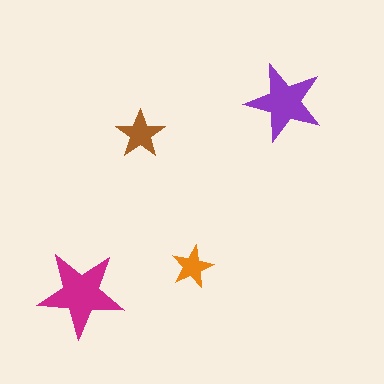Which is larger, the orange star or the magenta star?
The magenta one.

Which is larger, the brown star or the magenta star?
The magenta one.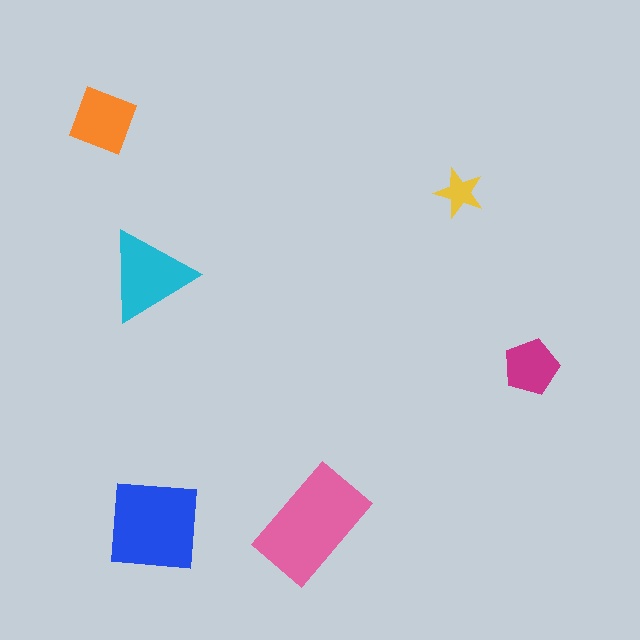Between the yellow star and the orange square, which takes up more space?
The orange square.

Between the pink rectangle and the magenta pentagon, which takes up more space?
The pink rectangle.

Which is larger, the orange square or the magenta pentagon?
The orange square.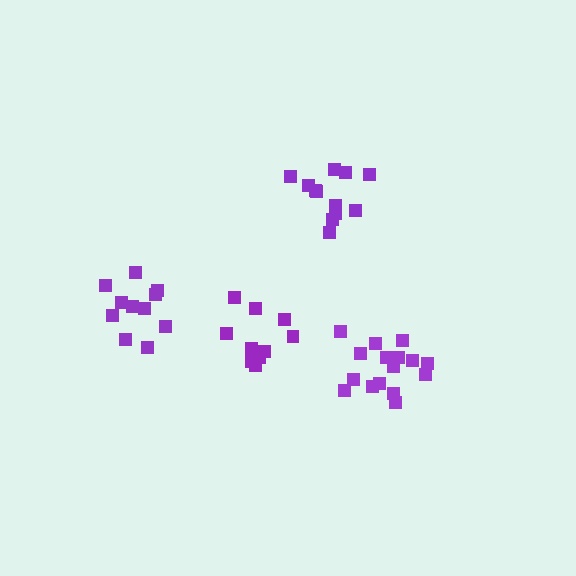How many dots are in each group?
Group 1: 16 dots, Group 2: 11 dots, Group 3: 12 dots, Group 4: 11 dots (50 total).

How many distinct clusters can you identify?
There are 4 distinct clusters.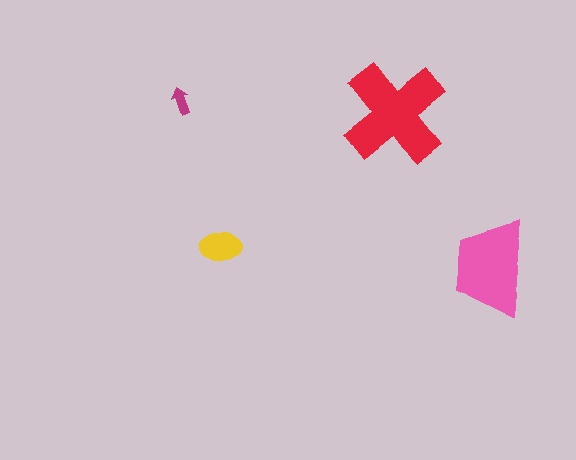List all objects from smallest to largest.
The magenta arrow, the yellow ellipse, the pink trapezoid, the red cross.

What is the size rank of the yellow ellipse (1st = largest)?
3rd.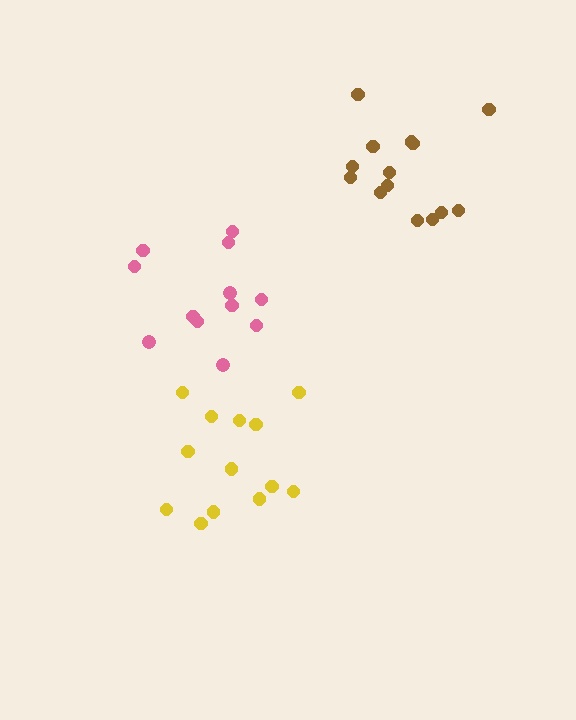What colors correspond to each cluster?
The clusters are colored: yellow, brown, pink.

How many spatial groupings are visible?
There are 3 spatial groupings.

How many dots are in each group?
Group 1: 13 dots, Group 2: 14 dots, Group 3: 12 dots (39 total).